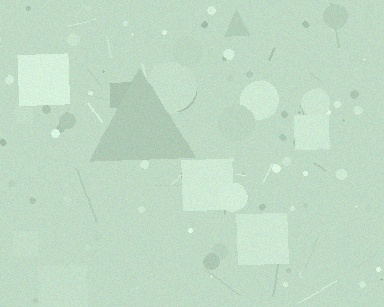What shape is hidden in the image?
A triangle is hidden in the image.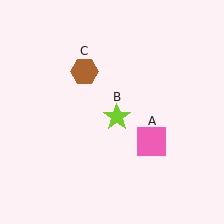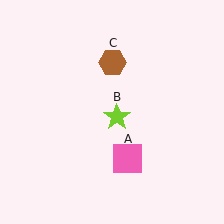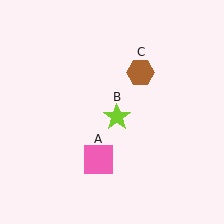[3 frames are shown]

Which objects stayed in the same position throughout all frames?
Lime star (object B) remained stationary.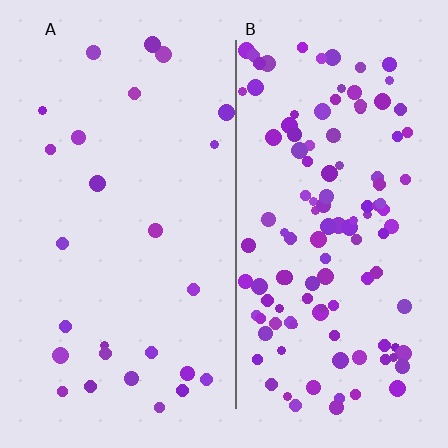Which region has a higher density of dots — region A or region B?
B (the right).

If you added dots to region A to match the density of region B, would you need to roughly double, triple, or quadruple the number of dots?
Approximately quadruple.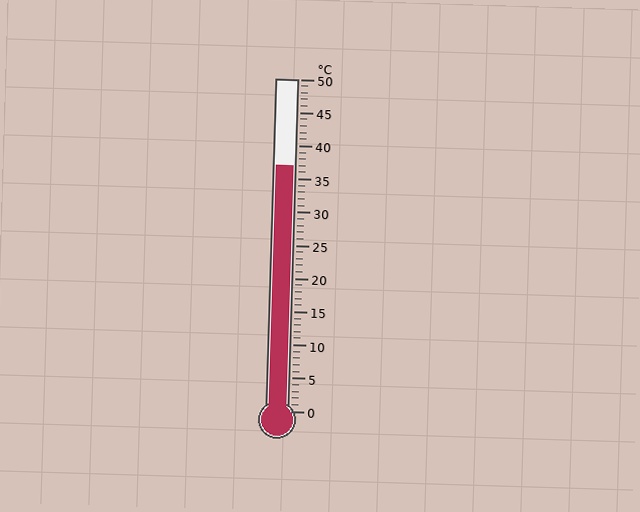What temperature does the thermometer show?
The thermometer shows approximately 37°C.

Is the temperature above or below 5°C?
The temperature is above 5°C.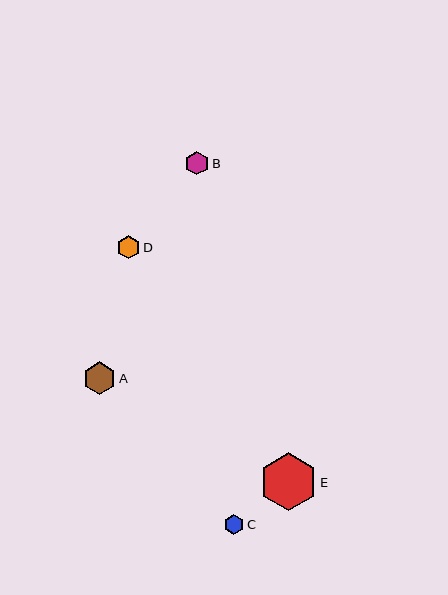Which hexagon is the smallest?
Hexagon C is the smallest with a size of approximately 20 pixels.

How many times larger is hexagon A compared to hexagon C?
Hexagon A is approximately 1.7 times the size of hexagon C.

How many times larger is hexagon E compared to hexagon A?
Hexagon E is approximately 1.8 times the size of hexagon A.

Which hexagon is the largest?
Hexagon E is the largest with a size of approximately 58 pixels.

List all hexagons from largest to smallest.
From largest to smallest: E, A, B, D, C.